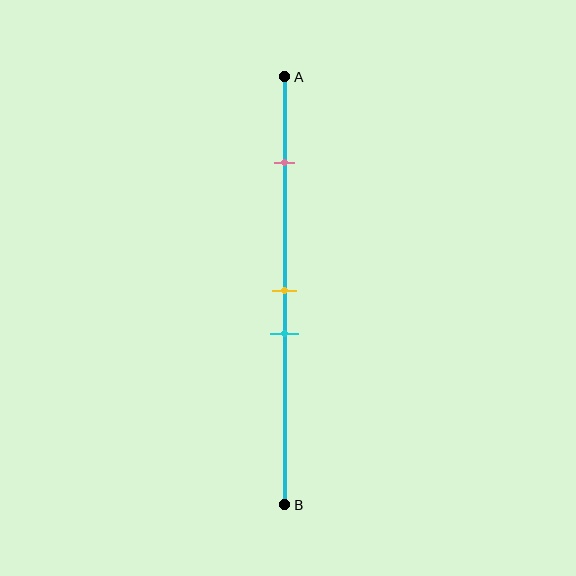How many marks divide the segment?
There are 3 marks dividing the segment.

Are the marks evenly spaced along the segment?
No, the marks are not evenly spaced.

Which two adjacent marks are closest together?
The yellow and cyan marks are the closest adjacent pair.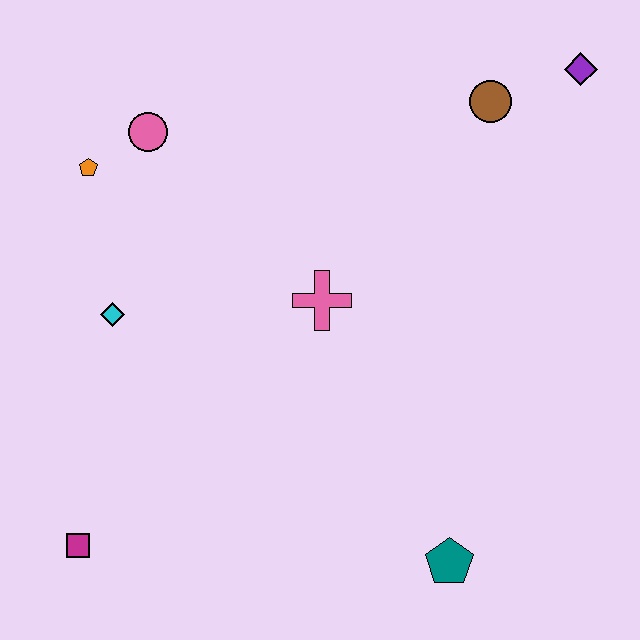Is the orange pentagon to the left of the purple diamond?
Yes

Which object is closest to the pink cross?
The cyan diamond is closest to the pink cross.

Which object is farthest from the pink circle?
The teal pentagon is farthest from the pink circle.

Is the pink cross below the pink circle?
Yes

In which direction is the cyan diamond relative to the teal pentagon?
The cyan diamond is to the left of the teal pentagon.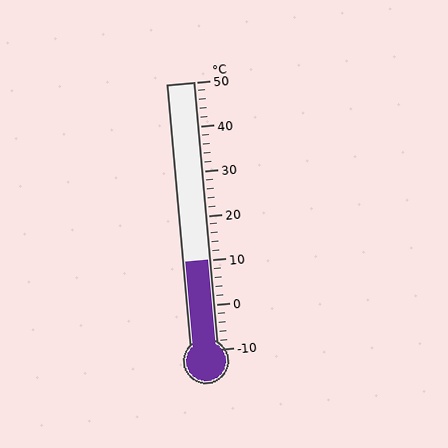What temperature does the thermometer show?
The thermometer shows approximately 10°C.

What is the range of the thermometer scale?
The thermometer scale ranges from -10°C to 50°C.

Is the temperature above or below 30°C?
The temperature is below 30°C.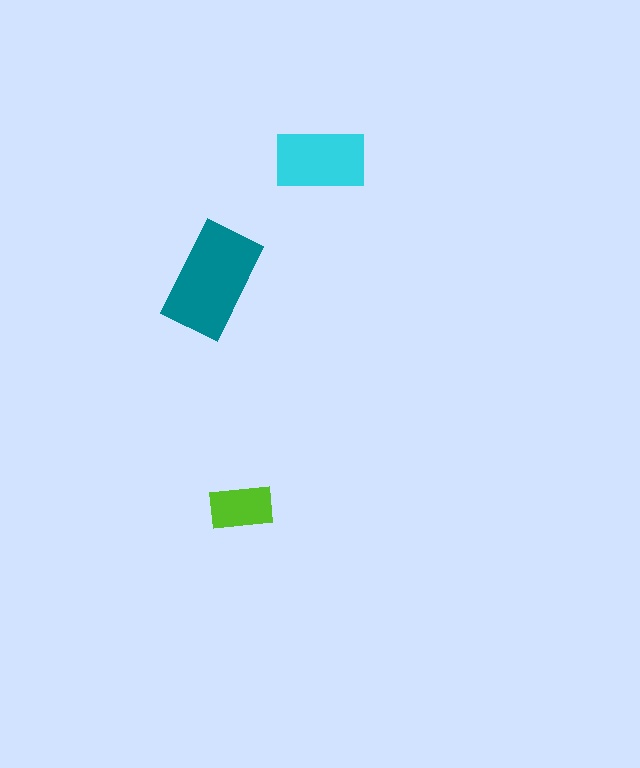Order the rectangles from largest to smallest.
the teal one, the cyan one, the lime one.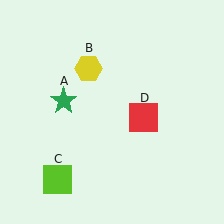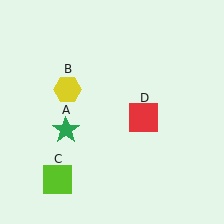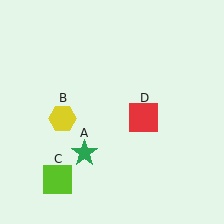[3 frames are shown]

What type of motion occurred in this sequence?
The green star (object A), yellow hexagon (object B) rotated counterclockwise around the center of the scene.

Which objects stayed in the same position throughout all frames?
Lime square (object C) and red square (object D) remained stationary.